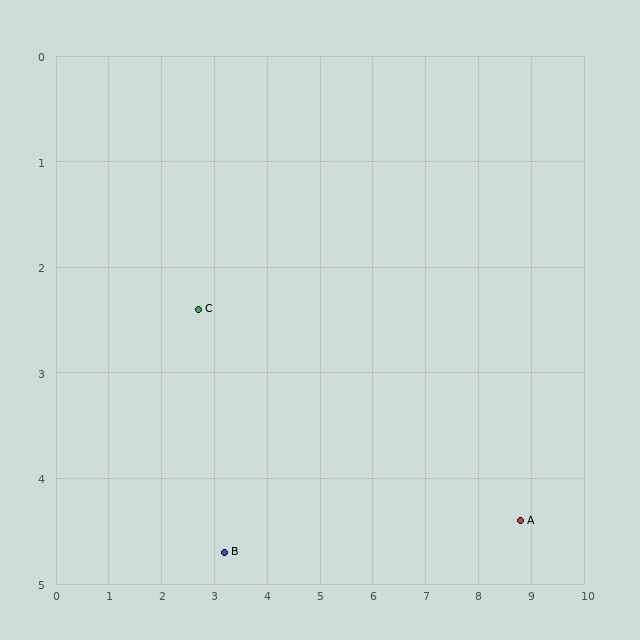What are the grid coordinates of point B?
Point B is at approximately (3.2, 4.7).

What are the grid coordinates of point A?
Point A is at approximately (8.8, 4.4).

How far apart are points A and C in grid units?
Points A and C are about 6.4 grid units apart.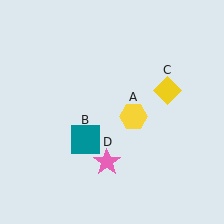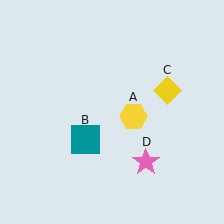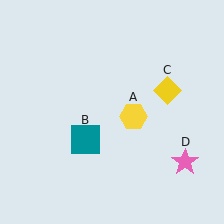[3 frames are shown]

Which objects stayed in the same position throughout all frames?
Yellow hexagon (object A) and teal square (object B) and yellow diamond (object C) remained stationary.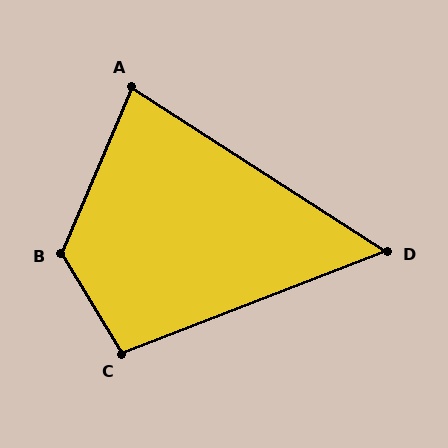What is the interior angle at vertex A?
Approximately 80 degrees (acute).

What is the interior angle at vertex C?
Approximately 100 degrees (obtuse).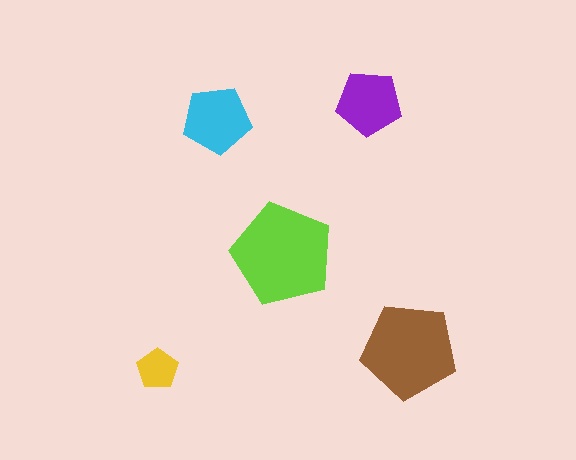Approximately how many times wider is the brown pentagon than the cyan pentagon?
About 1.5 times wider.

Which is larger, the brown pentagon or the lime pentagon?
The lime one.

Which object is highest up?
The purple pentagon is topmost.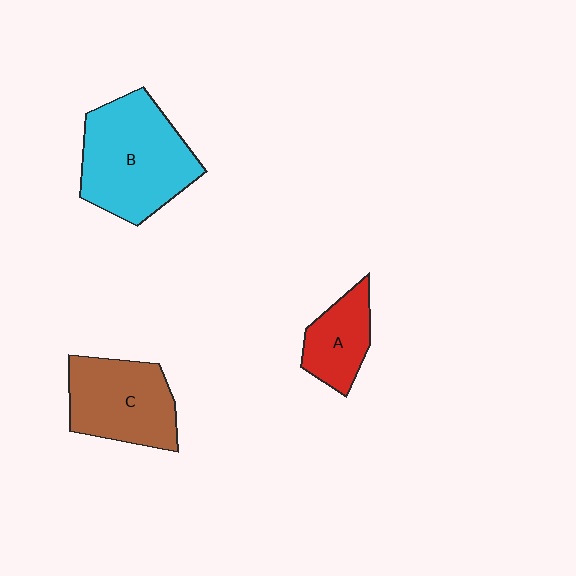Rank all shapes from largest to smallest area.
From largest to smallest: B (cyan), C (brown), A (red).